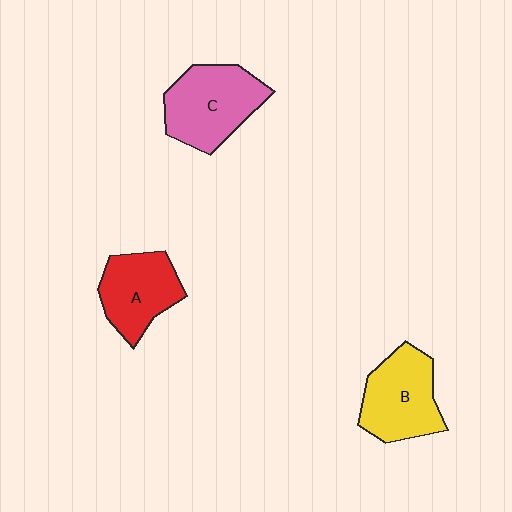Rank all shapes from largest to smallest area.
From largest to smallest: C (pink), B (yellow), A (red).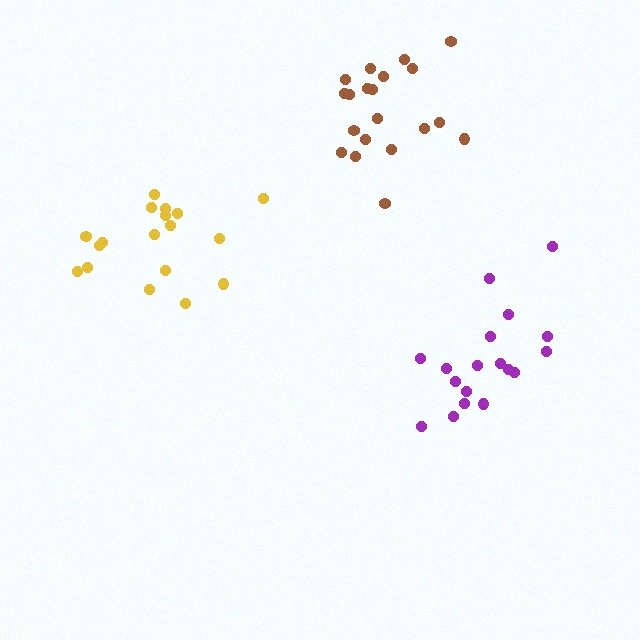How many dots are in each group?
Group 1: 18 dots, Group 2: 20 dots, Group 3: 18 dots (56 total).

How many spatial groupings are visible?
There are 3 spatial groupings.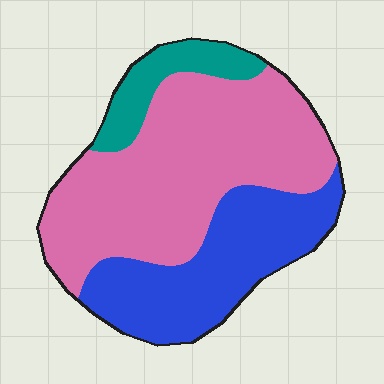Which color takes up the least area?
Teal, at roughly 10%.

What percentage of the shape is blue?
Blue covers 33% of the shape.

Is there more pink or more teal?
Pink.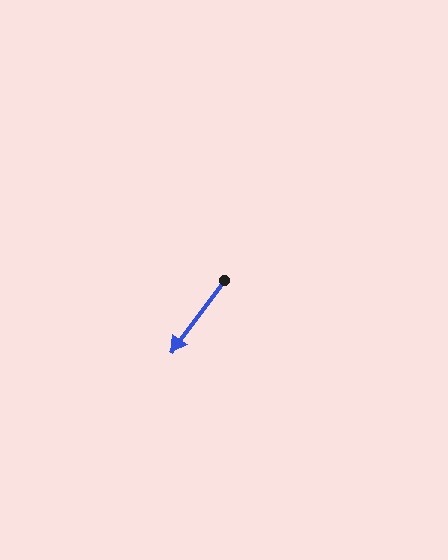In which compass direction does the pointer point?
Southwest.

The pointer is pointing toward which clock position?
Roughly 7 o'clock.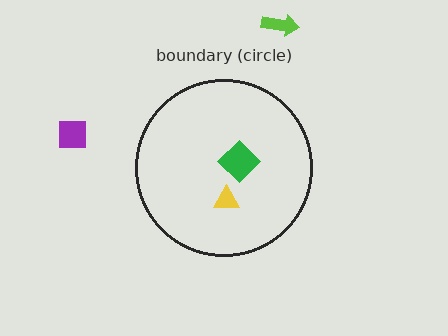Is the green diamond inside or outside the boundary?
Inside.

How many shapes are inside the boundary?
2 inside, 2 outside.